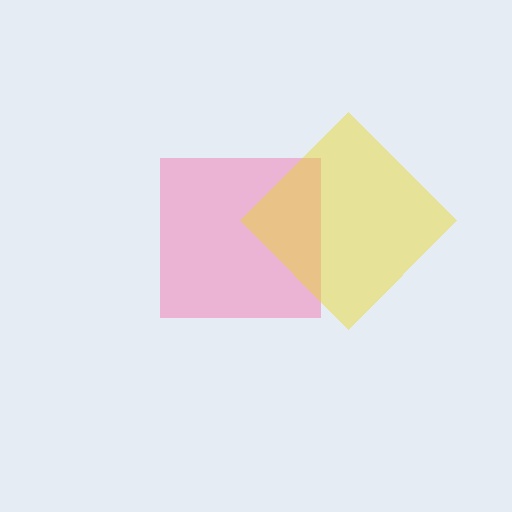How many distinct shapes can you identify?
There are 2 distinct shapes: a pink square, a yellow diamond.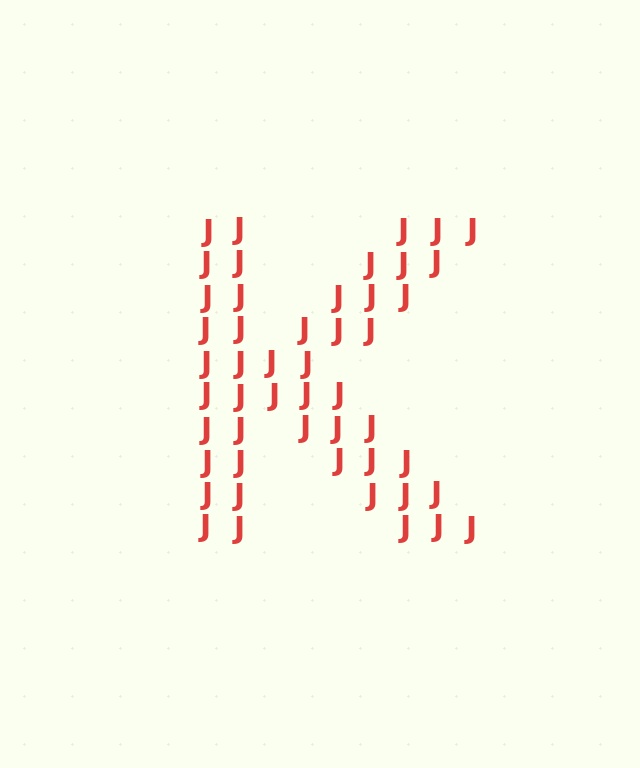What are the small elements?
The small elements are letter J's.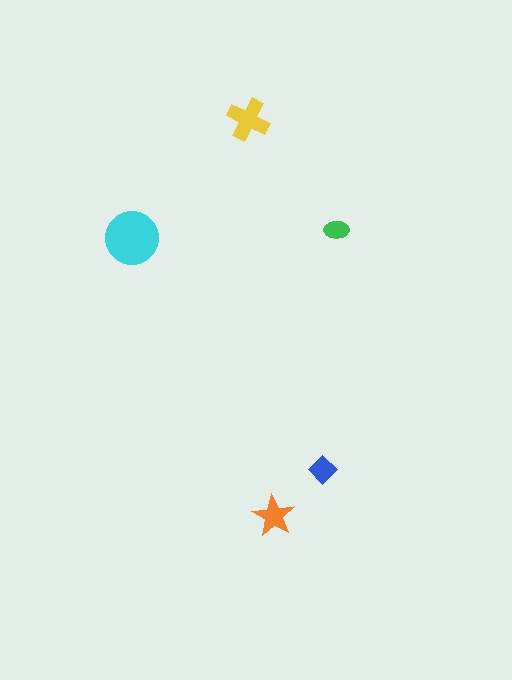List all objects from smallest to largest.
The green ellipse, the blue diamond, the orange star, the yellow cross, the cyan circle.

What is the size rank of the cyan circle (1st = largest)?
1st.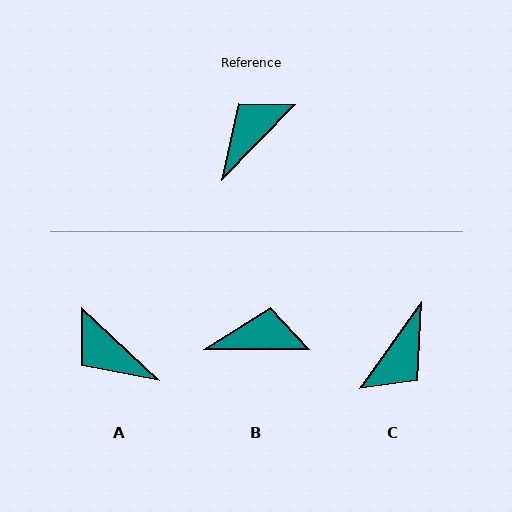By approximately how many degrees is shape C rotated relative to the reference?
Approximately 171 degrees clockwise.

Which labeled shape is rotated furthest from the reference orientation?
C, about 171 degrees away.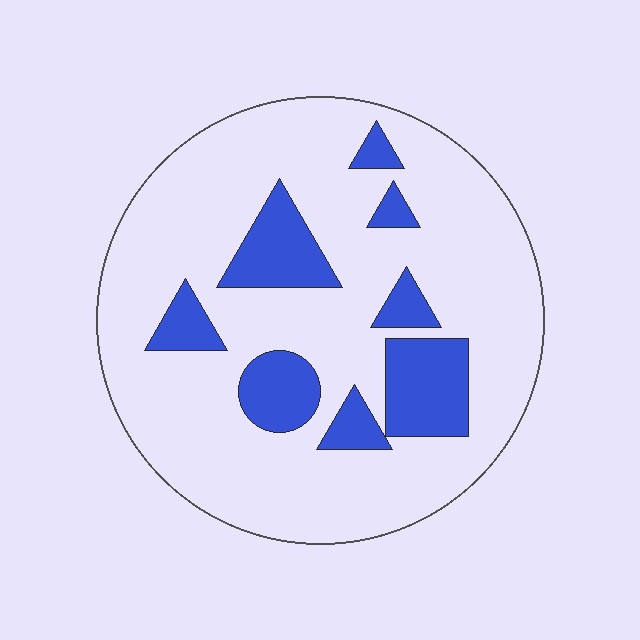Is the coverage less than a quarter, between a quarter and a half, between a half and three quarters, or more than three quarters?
Less than a quarter.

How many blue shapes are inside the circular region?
8.